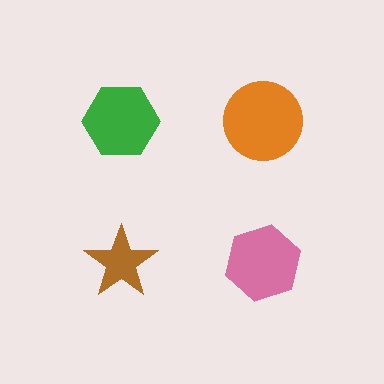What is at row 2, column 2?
A pink hexagon.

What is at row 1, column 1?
A green hexagon.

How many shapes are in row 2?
2 shapes.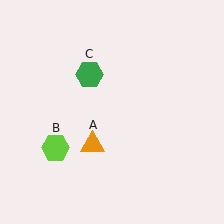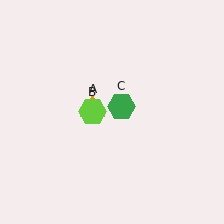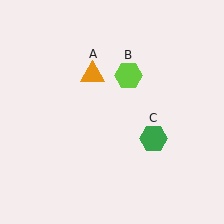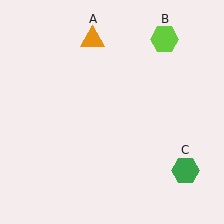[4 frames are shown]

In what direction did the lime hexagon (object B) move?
The lime hexagon (object B) moved up and to the right.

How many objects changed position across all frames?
3 objects changed position: orange triangle (object A), lime hexagon (object B), green hexagon (object C).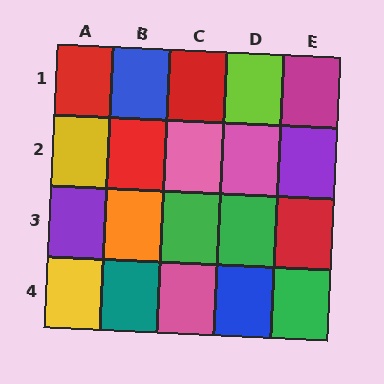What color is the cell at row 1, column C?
Red.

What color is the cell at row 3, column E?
Red.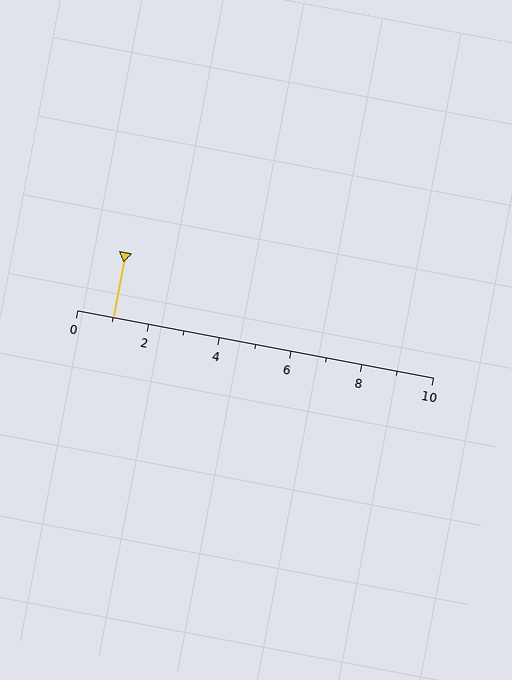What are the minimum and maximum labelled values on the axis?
The axis runs from 0 to 10.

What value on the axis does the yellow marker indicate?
The marker indicates approximately 1.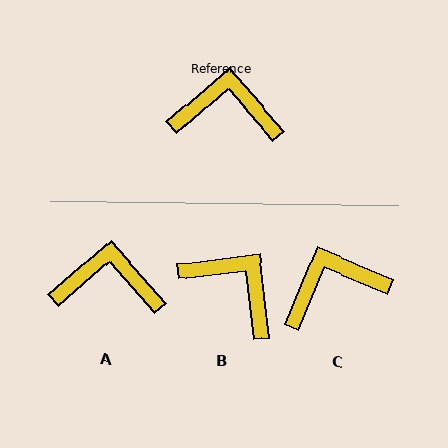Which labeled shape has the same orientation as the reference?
A.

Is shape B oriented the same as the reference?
No, it is off by about 35 degrees.